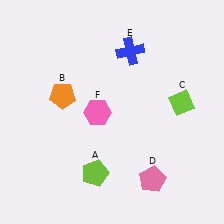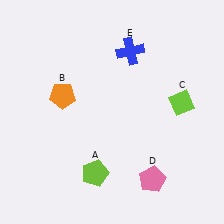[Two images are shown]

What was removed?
The pink hexagon (F) was removed in Image 2.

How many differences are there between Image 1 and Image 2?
There is 1 difference between the two images.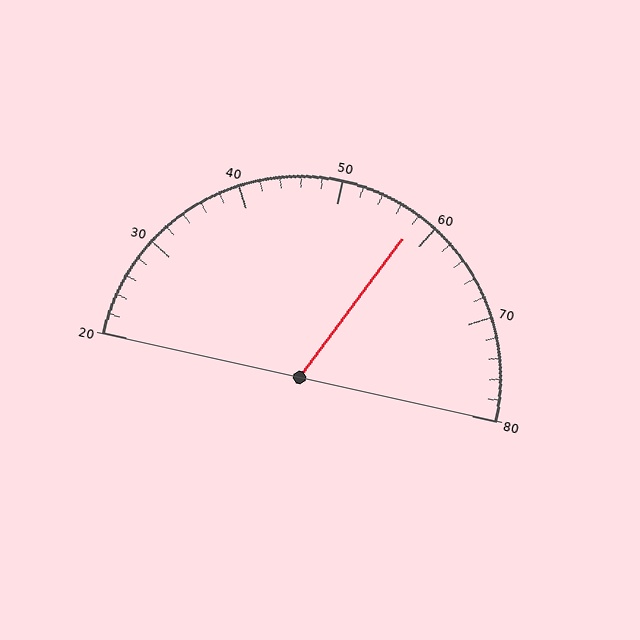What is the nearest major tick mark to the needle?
The nearest major tick mark is 60.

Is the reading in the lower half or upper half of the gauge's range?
The reading is in the upper half of the range (20 to 80).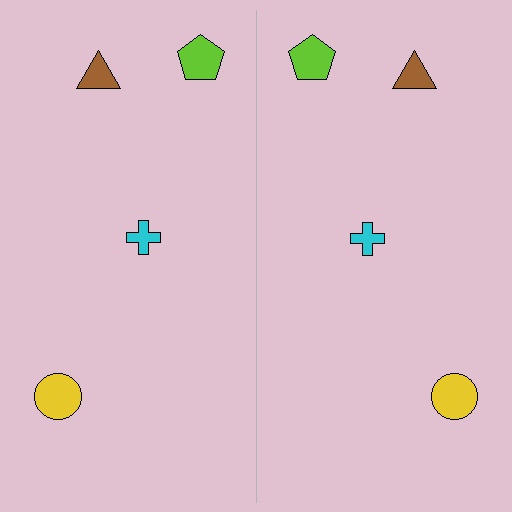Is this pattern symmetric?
Yes, this pattern has bilateral (reflection) symmetry.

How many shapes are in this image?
There are 8 shapes in this image.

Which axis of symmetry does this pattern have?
The pattern has a vertical axis of symmetry running through the center of the image.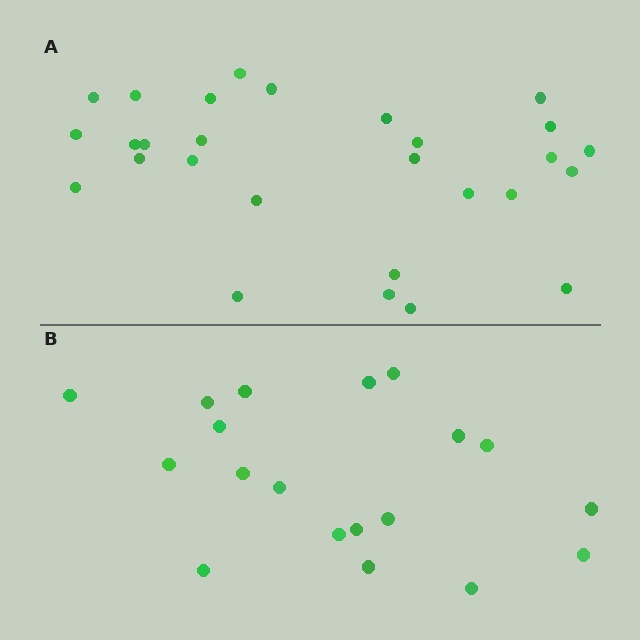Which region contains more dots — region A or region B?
Region A (the top region) has more dots.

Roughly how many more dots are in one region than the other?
Region A has roughly 8 or so more dots than region B.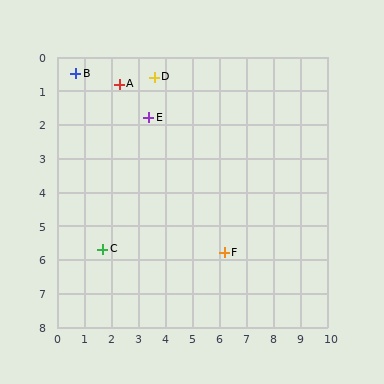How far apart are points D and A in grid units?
Points D and A are about 1.3 grid units apart.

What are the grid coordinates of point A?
Point A is at approximately (2.3, 0.8).